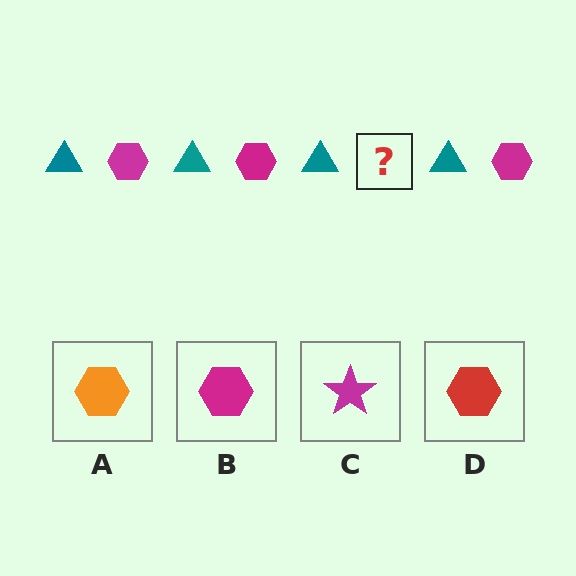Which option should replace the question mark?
Option B.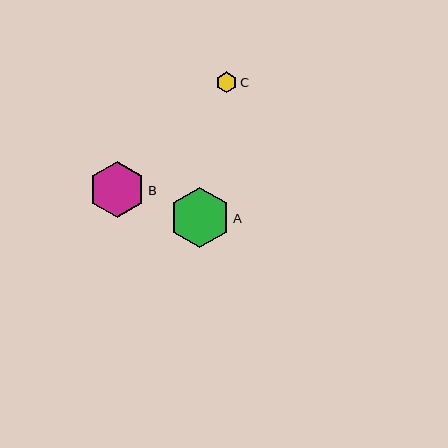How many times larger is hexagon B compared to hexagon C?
Hexagon B is approximately 2.7 times the size of hexagon C.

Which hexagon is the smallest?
Hexagon C is the smallest with a size of approximately 21 pixels.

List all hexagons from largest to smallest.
From largest to smallest: A, B, C.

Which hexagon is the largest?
Hexagon A is the largest with a size of approximately 61 pixels.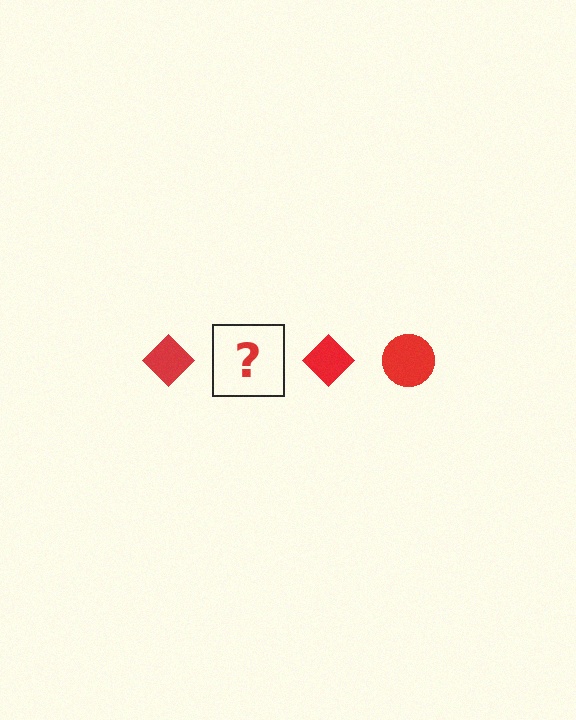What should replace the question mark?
The question mark should be replaced with a red circle.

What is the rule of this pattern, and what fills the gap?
The rule is that the pattern cycles through diamond, circle shapes in red. The gap should be filled with a red circle.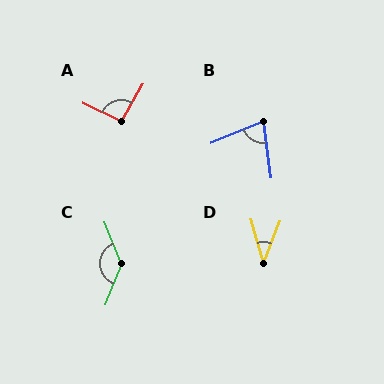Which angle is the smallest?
D, at approximately 37 degrees.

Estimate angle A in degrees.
Approximately 95 degrees.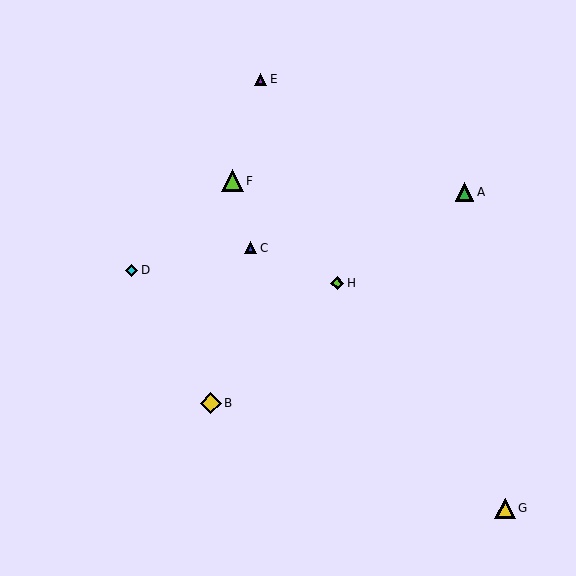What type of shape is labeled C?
Shape C is a blue triangle.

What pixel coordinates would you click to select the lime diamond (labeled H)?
Click at (337, 283) to select the lime diamond H.